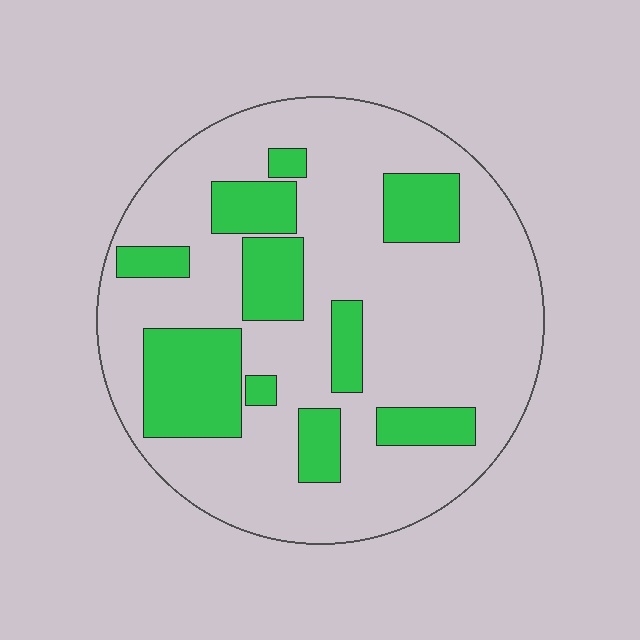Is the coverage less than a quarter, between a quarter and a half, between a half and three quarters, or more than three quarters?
Between a quarter and a half.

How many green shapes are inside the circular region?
10.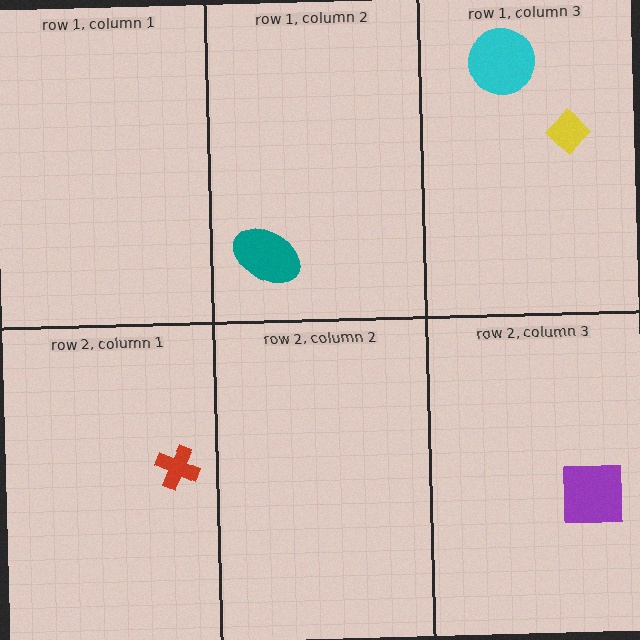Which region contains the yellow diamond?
The row 1, column 3 region.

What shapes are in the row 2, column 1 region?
The red cross.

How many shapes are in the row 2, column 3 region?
1.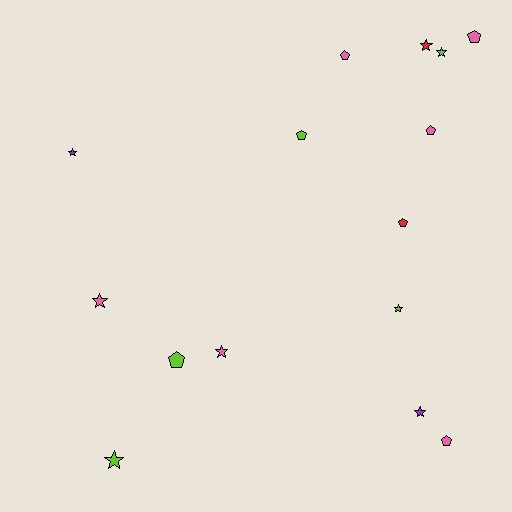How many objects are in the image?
There are 15 objects.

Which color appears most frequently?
Pink, with 6 objects.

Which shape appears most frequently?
Star, with 8 objects.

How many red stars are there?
There is 1 red star.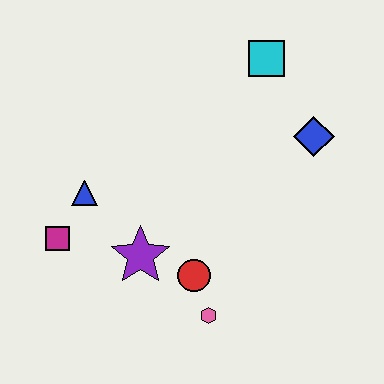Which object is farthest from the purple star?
The cyan square is farthest from the purple star.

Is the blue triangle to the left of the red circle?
Yes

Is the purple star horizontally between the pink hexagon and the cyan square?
No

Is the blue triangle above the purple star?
Yes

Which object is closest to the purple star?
The red circle is closest to the purple star.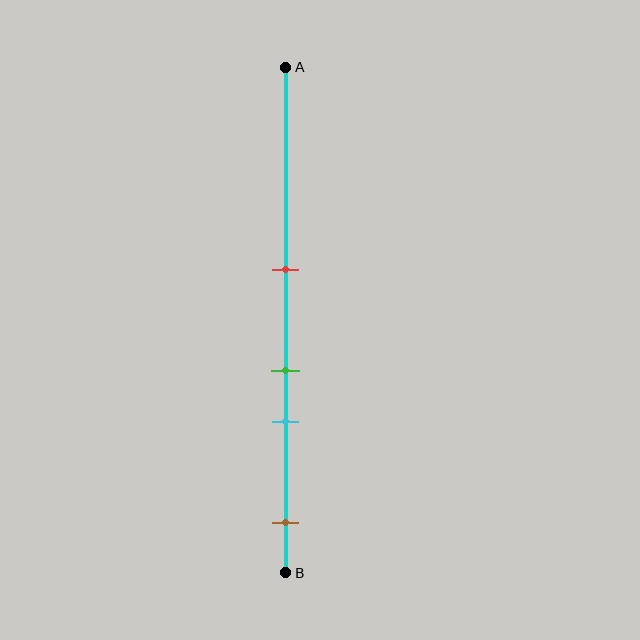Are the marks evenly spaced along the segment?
No, the marks are not evenly spaced.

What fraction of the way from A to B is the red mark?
The red mark is approximately 40% (0.4) of the way from A to B.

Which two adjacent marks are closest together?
The green and cyan marks are the closest adjacent pair.